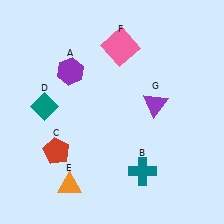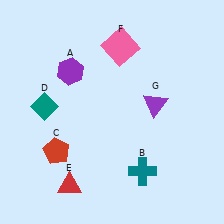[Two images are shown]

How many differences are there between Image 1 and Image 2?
There is 1 difference between the two images.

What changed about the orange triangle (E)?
In Image 1, E is orange. In Image 2, it changed to red.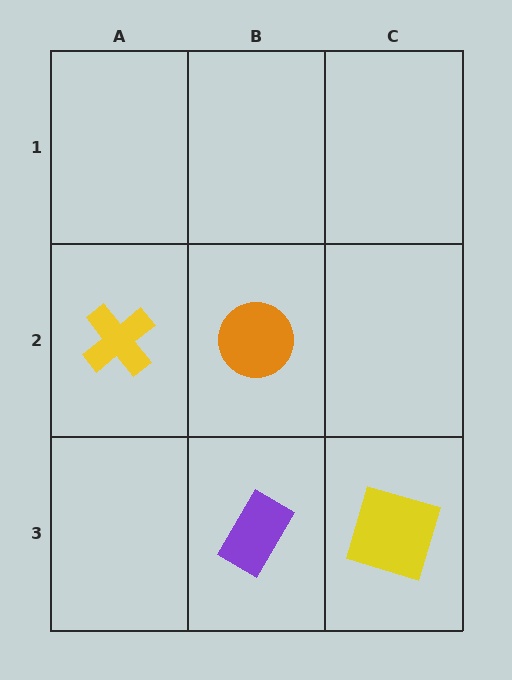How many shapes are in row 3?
2 shapes.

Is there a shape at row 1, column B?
No, that cell is empty.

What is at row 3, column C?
A yellow square.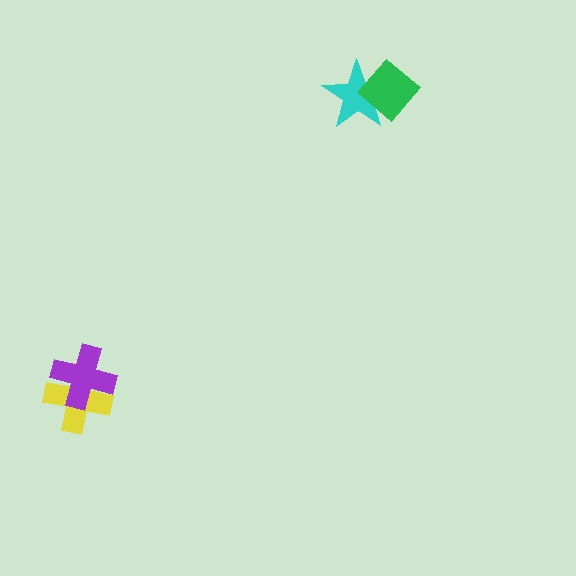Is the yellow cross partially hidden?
Yes, it is partially covered by another shape.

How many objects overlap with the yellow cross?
1 object overlaps with the yellow cross.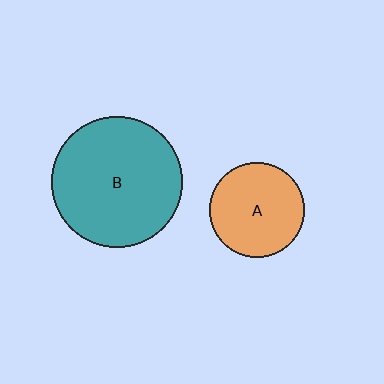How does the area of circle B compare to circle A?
Approximately 1.9 times.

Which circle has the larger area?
Circle B (teal).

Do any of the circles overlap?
No, none of the circles overlap.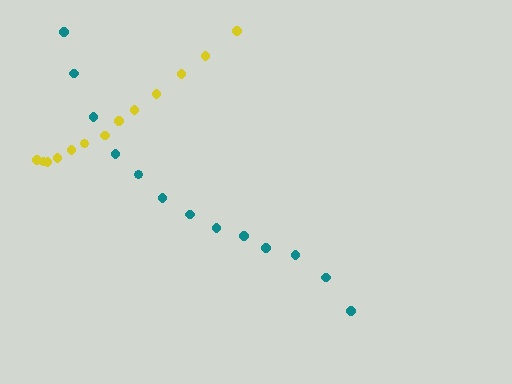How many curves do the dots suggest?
There are 2 distinct paths.